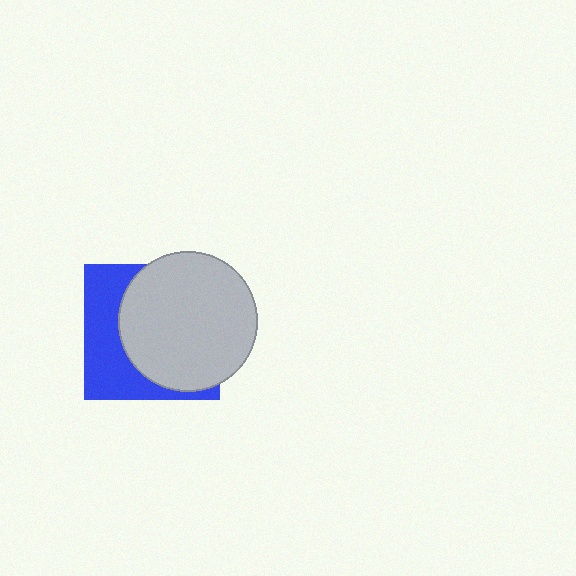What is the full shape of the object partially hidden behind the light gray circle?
The partially hidden object is a blue square.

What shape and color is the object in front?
The object in front is a light gray circle.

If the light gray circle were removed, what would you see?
You would see the complete blue square.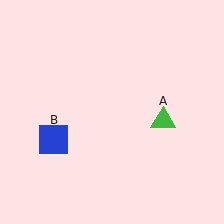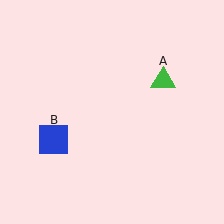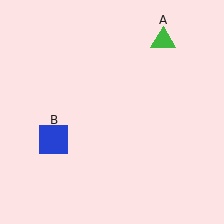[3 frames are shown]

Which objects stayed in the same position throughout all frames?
Blue square (object B) remained stationary.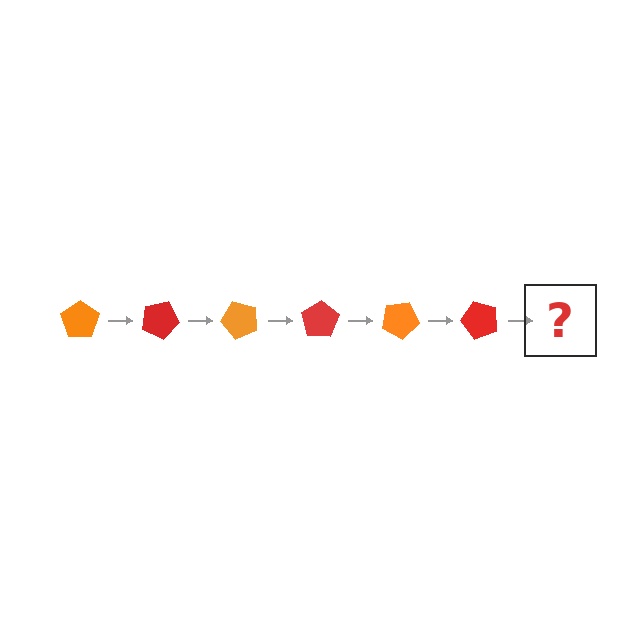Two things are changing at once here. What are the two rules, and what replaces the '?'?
The two rules are that it rotates 25 degrees each step and the color cycles through orange and red. The '?' should be an orange pentagon, rotated 150 degrees from the start.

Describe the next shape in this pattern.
It should be an orange pentagon, rotated 150 degrees from the start.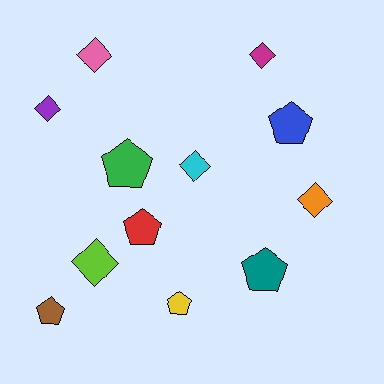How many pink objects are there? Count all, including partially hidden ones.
There is 1 pink object.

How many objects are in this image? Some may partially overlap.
There are 12 objects.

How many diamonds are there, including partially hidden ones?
There are 6 diamonds.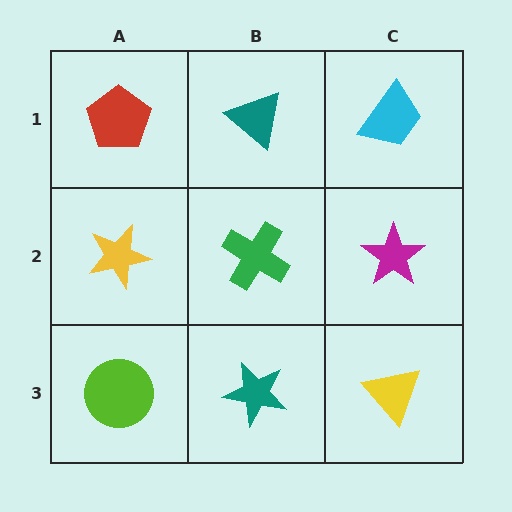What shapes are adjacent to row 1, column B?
A green cross (row 2, column B), a red pentagon (row 1, column A), a cyan trapezoid (row 1, column C).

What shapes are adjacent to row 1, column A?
A yellow star (row 2, column A), a teal triangle (row 1, column B).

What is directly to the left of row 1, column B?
A red pentagon.